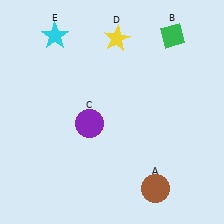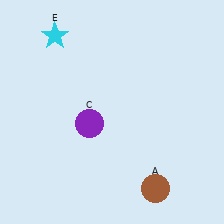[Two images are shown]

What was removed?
The green diamond (B), the yellow star (D) were removed in Image 2.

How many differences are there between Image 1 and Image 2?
There are 2 differences between the two images.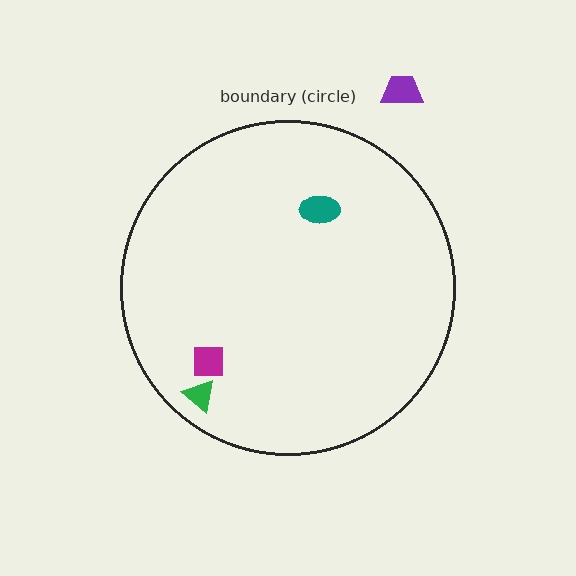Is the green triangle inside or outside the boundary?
Inside.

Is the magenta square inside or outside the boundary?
Inside.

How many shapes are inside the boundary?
3 inside, 1 outside.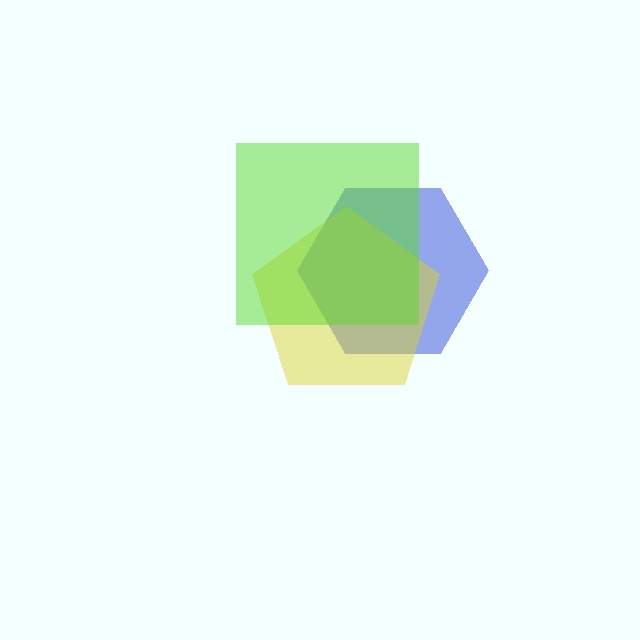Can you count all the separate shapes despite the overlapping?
Yes, there are 3 separate shapes.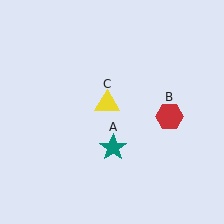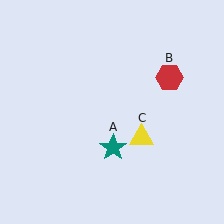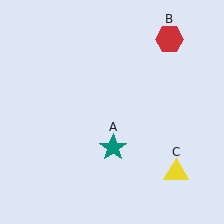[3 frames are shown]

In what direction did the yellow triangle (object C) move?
The yellow triangle (object C) moved down and to the right.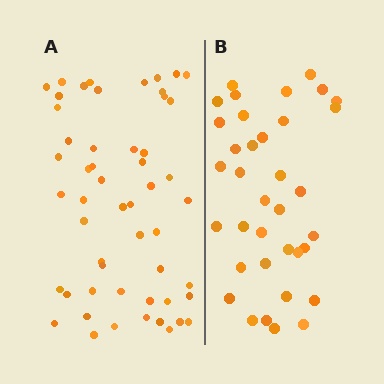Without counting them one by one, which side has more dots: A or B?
Region A (the left region) has more dots.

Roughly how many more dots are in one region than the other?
Region A has approximately 15 more dots than region B.